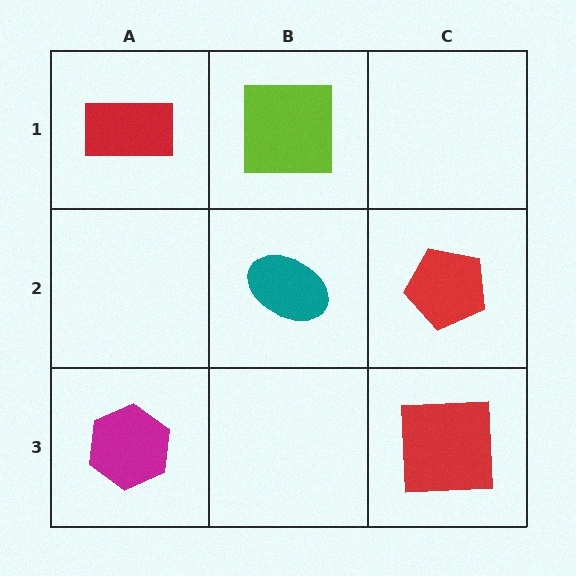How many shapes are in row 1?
2 shapes.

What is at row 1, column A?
A red rectangle.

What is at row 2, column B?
A teal ellipse.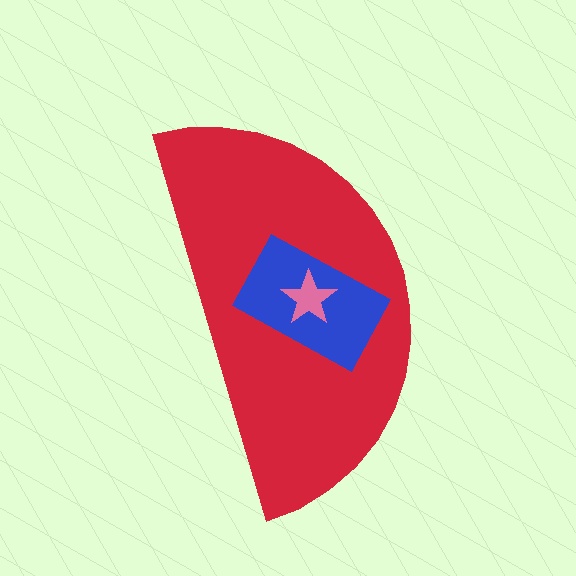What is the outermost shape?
The red semicircle.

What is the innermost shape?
The pink star.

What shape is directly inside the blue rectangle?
The pink star.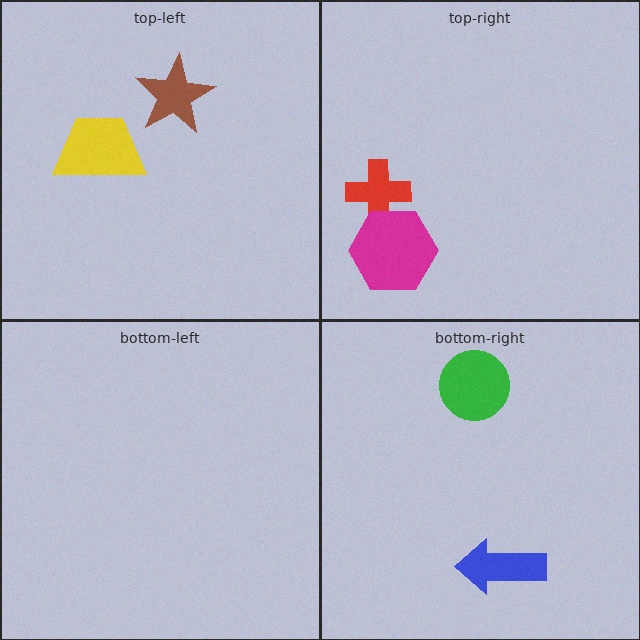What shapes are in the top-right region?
The red cross, the magenta hexagon.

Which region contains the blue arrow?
The bottom-right region.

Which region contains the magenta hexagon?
The top-right region.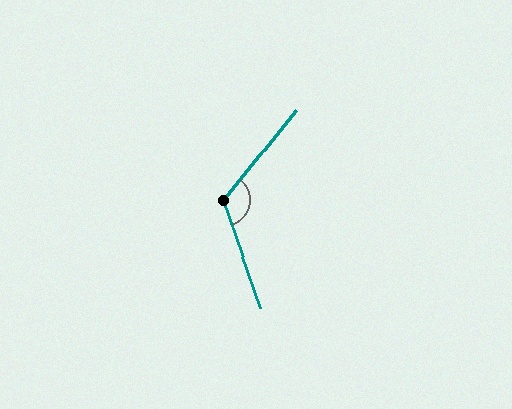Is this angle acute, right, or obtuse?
It is obtuse.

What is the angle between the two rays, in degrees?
Approximately 122 degrees.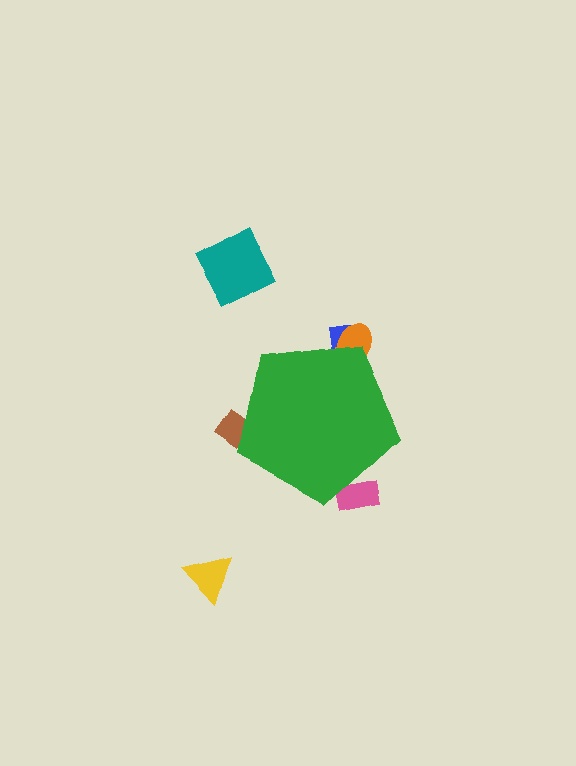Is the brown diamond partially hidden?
Yes, the brown diamond is partially hidden behind the green pentagon.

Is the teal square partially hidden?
No, the teal square is fully visible.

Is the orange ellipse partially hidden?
Yes, the orange ellipse is partially hidden behind the green pentagon.